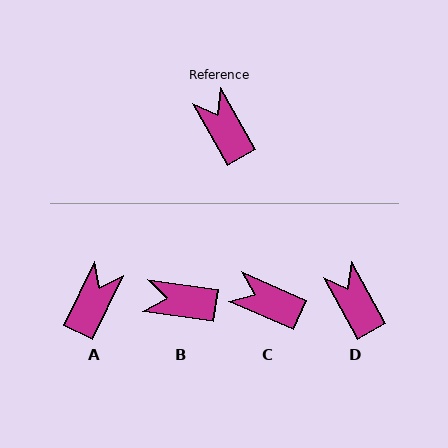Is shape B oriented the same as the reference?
No, it is off by about 53 degrees.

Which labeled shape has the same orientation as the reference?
D.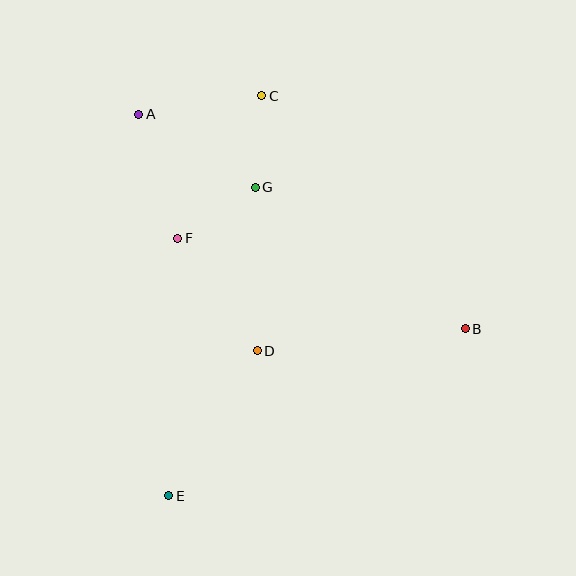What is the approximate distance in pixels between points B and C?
The distance between B and C is approximately 309 pixels.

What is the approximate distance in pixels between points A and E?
The distance between A and E is approximately 383 pixels.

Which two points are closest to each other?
Points C and G are closest to each other.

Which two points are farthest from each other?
Points C and E are farthest from each other.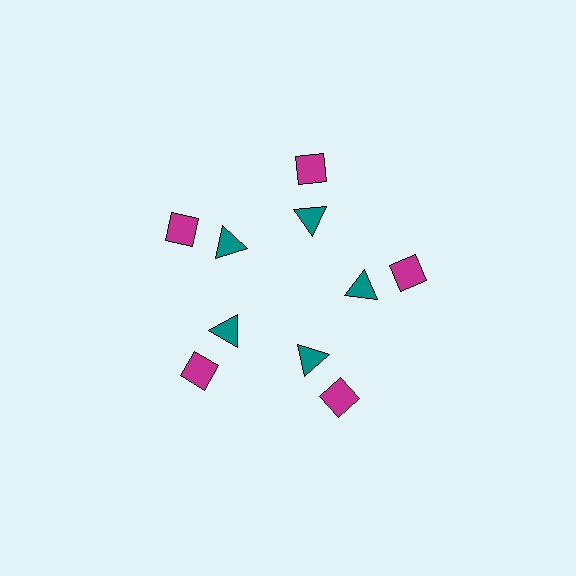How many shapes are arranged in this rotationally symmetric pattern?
There are 10 shapes, arranged in 5 groups of 2.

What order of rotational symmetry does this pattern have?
This pattern has 5-fold rotational symmetry.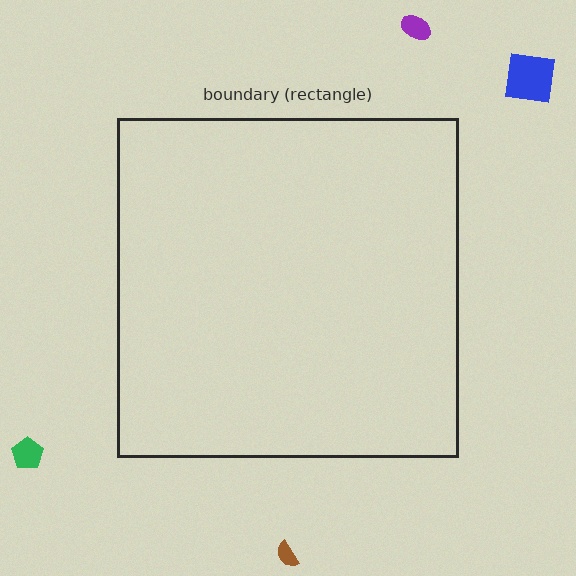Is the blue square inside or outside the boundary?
Outside.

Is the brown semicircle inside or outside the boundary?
Outside.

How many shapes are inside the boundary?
0 inside, 4 outside.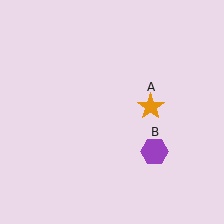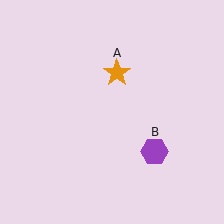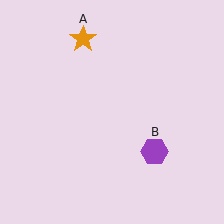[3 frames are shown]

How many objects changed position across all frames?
1 object changed position: orange star (object A).